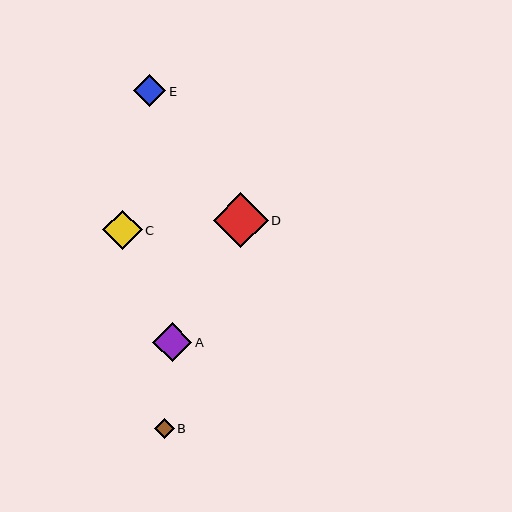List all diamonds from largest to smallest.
From largest to smallest: D, C, A, E, B.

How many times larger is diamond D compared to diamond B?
Diamond D is approximately 2.8 times the size of diamond B.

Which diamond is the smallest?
Diamond B is the smallest with a size of approximately 20 pixels.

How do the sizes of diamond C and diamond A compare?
Diamond C and diamond A are approximately the same size.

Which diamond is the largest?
Diamond D is the largest with a size of approximately 55 pixels.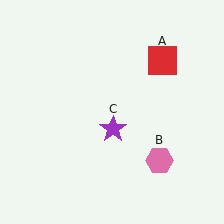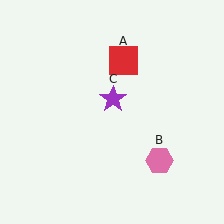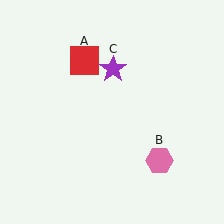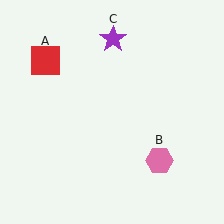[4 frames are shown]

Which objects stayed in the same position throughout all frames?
Pink hexagon (object B) remained stationary.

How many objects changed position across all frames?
2 objects changed position: red square (object A), purple star (object C).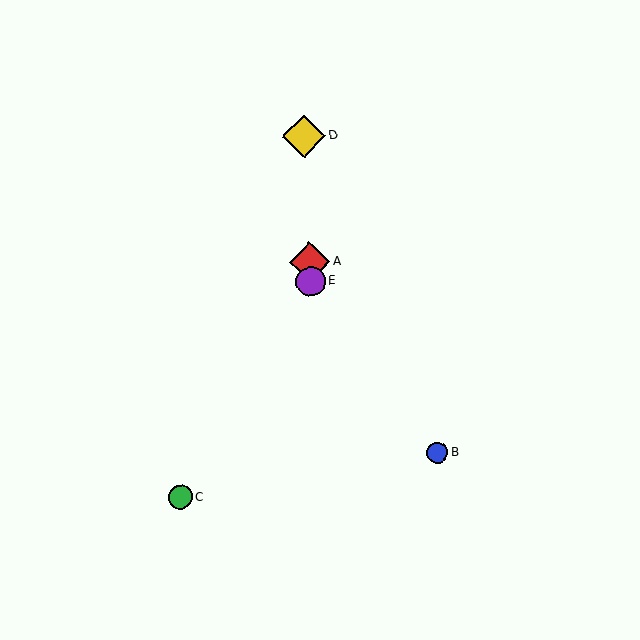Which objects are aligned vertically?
Objects A, D, E are aligned vertically.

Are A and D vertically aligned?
Yes, both are at x≈310.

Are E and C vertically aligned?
No, E is at x≈311 and C is at x≈180.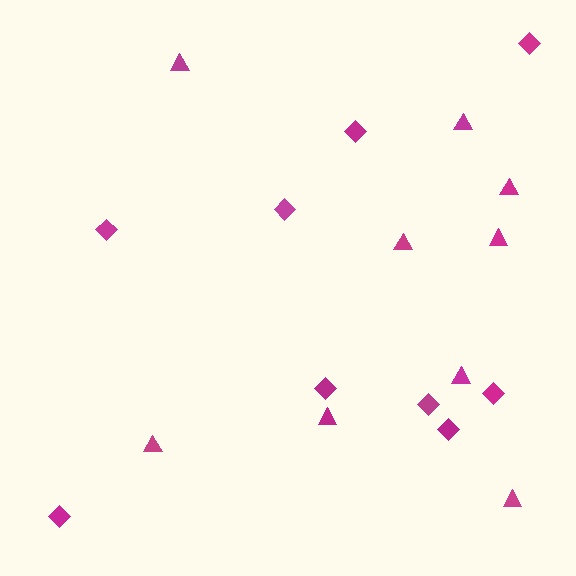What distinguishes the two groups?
There are 2 groups: one group of triangles (9) and one group of diamonds (9).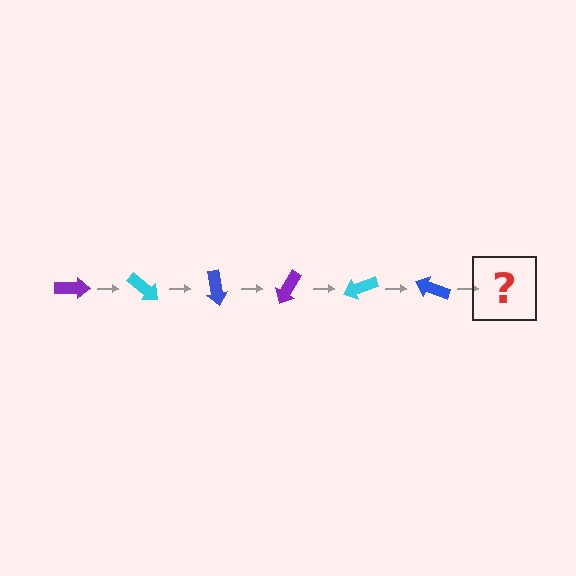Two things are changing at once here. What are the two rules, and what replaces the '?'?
The two rules are that it rotates 40 degrees each step and the color cycles through purple, cyan, and blue. The '?' should be a purple arrow, rotated 240 degrees from the start.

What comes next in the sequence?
The next element should be a purple arrow, rotated 240 degrees from the start.